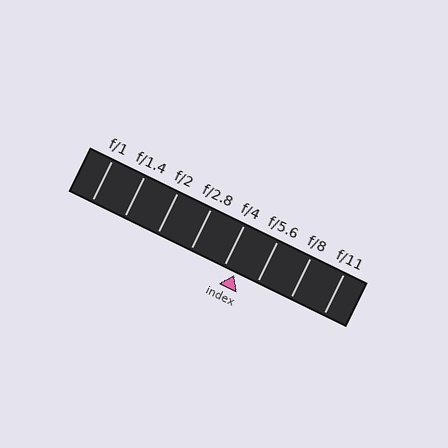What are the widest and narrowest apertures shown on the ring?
The widest aperture shown is f/1 and the narrowest is f/11.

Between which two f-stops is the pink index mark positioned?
The index mark is between f/4 and f/5.6.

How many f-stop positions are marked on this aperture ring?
There are 8 f-stop positions marked.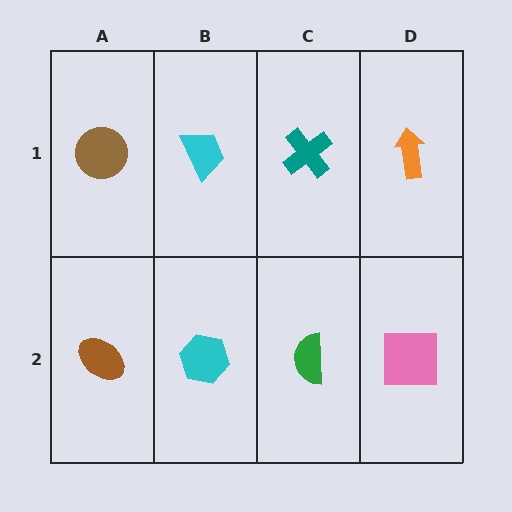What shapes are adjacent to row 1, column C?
A green semicircle (row 2, column C), a cyan trapezoid (row 1, column B), an orange arrow (row 1, column D).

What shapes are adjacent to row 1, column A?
A brown ellipse (row 2, column A), a cyan trapezoid (row 1, column B).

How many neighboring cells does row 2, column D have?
2.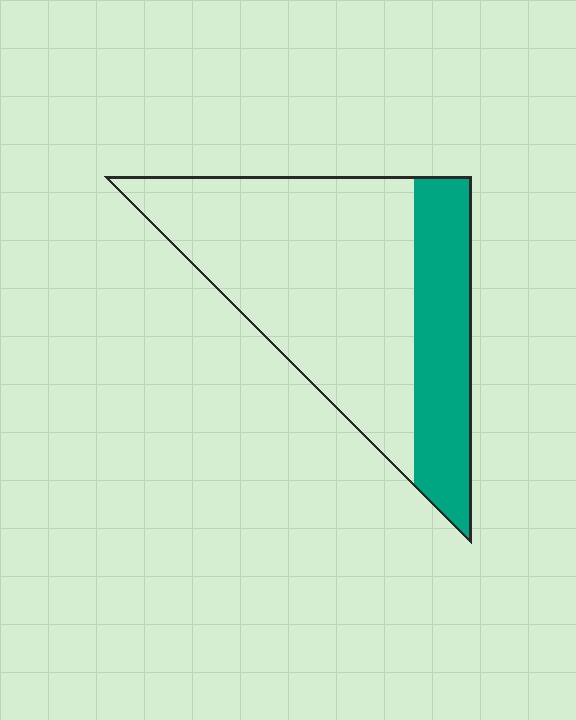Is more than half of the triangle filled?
No.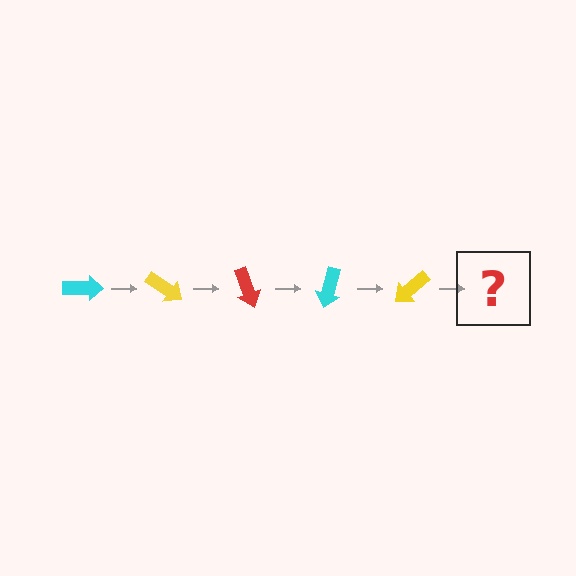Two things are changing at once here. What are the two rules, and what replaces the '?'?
The two rules are that it rotates 35 degrees each step and the color cycles through cyan, yellow, and red. The '?' should be a red arrow, rotated 175 degrees from the start.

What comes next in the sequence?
The next element should be a red arrow, rotated 175 degrees from the start.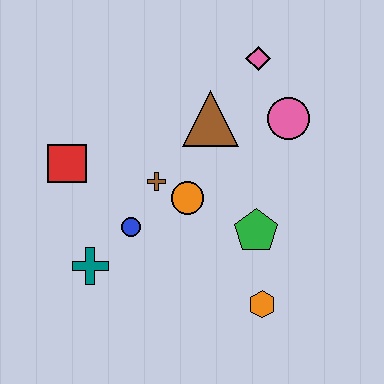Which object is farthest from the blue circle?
The pink diamond is farthest from the blue circle.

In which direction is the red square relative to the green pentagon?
The red square is to the left of the green pentagon.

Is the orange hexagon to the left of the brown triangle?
No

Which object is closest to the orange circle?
The brown cross is closest to the orange circle.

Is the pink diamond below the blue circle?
No